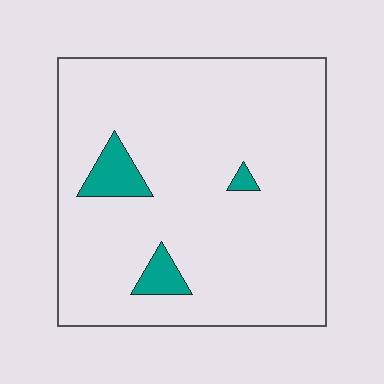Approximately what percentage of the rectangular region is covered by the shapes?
Approximately 5%.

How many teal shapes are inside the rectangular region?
3.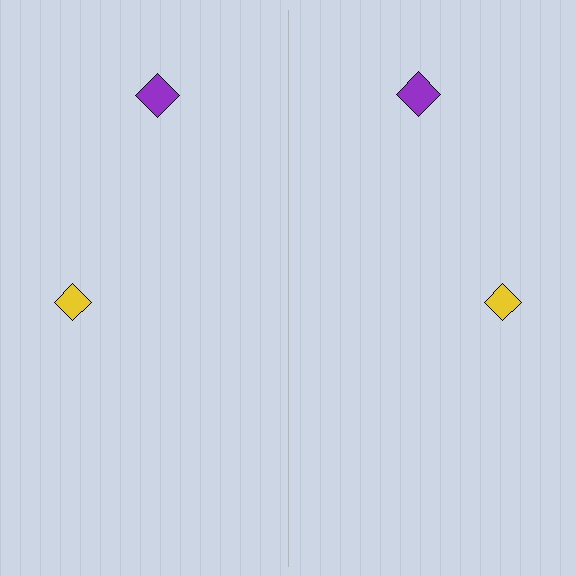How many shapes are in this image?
There are 4 shapes in this image.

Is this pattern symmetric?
Yes, this pattern has bilateral (reflection) symmetry.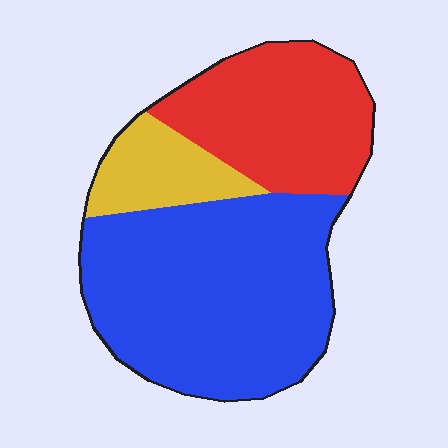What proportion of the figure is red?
Red covers around 30% of the figure.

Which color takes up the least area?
Yellow, at roughly 15%.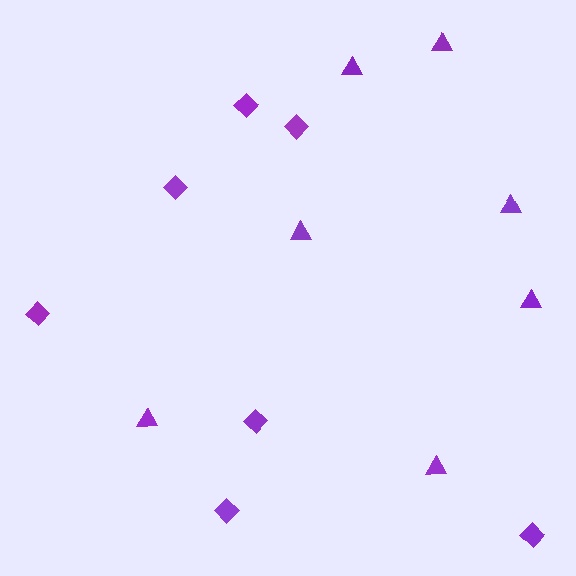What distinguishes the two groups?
There are 2 groups: one group of triangles (7) and one group of diamonds (7).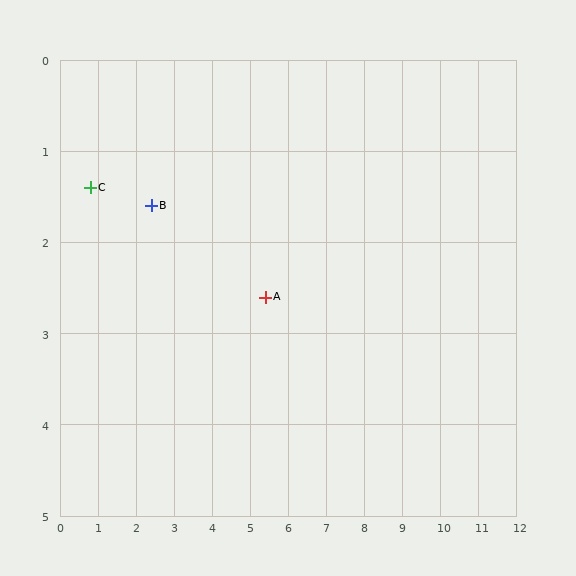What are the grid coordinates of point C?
Point C is at approximately (0.8, 1.4).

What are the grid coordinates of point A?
Point A is at approximately (5.4, 2.6).